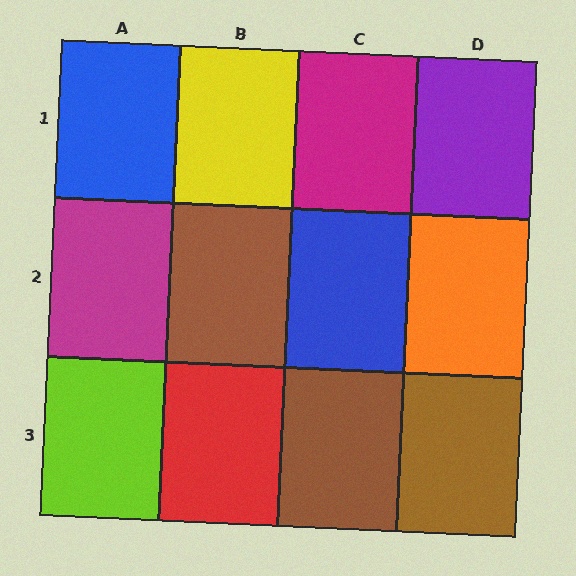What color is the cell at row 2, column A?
Magenta.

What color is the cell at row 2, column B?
Brown.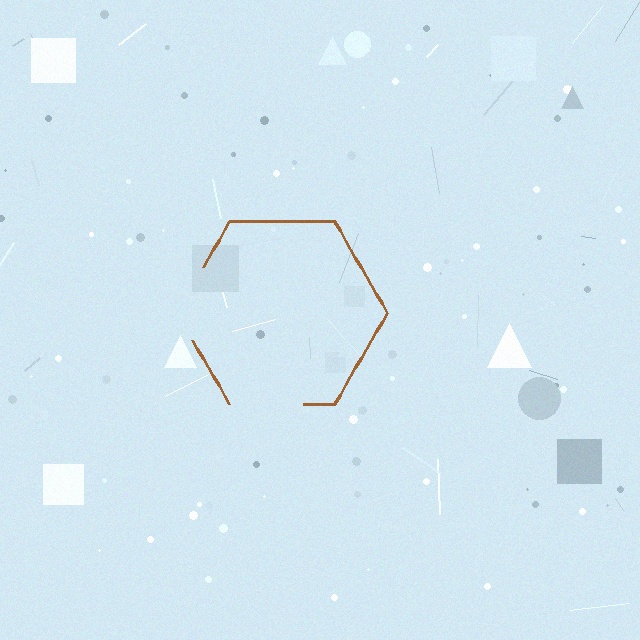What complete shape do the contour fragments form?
The contour fragments form a hexagon.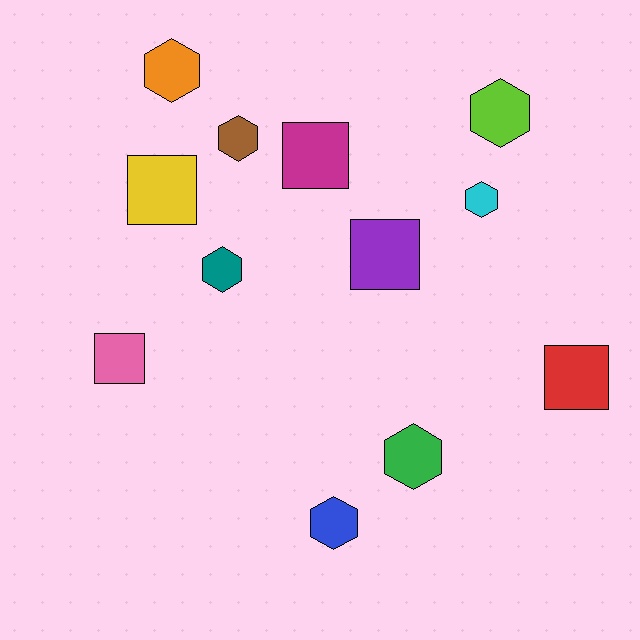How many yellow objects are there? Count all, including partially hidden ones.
There is 1 yellow object.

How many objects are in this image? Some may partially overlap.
There are 12 objects.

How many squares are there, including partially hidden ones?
There are 5 squares.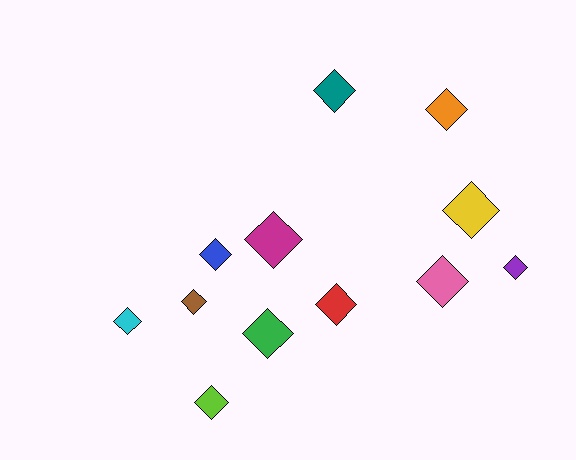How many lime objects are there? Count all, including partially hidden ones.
There is 1 lime object.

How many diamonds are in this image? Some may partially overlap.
There are 12 diamonds.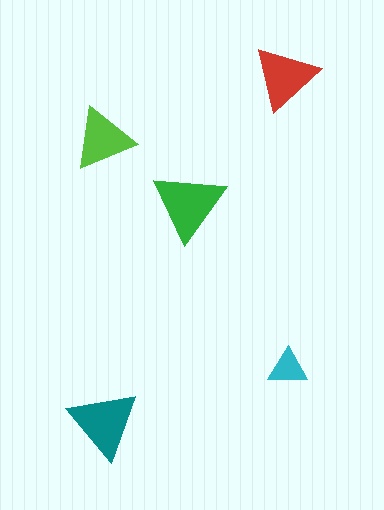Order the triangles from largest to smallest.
the green one, the teal one, the red one, the lime one, the cyan one.